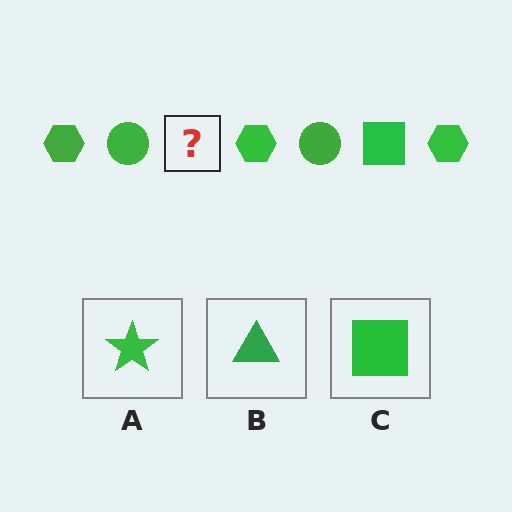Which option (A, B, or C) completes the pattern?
C.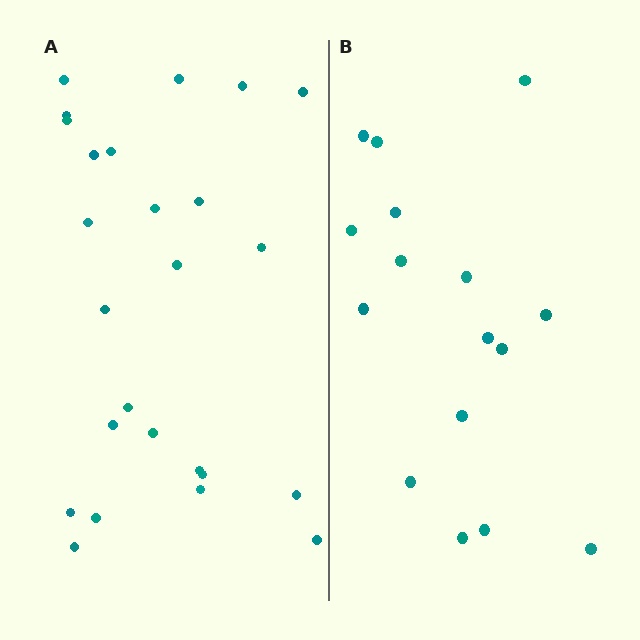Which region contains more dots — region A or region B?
Region A (the left region) has more dots.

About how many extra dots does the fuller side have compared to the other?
Region A has roughly 8 or so more dots than region B.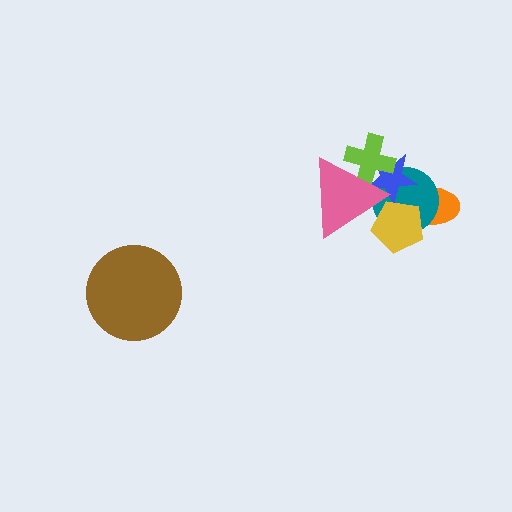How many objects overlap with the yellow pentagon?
4 objects overlap with the yellow pentagon.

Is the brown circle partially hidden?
No, no other shape covers it.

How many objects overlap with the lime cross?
2 objects overlap with the lime cross.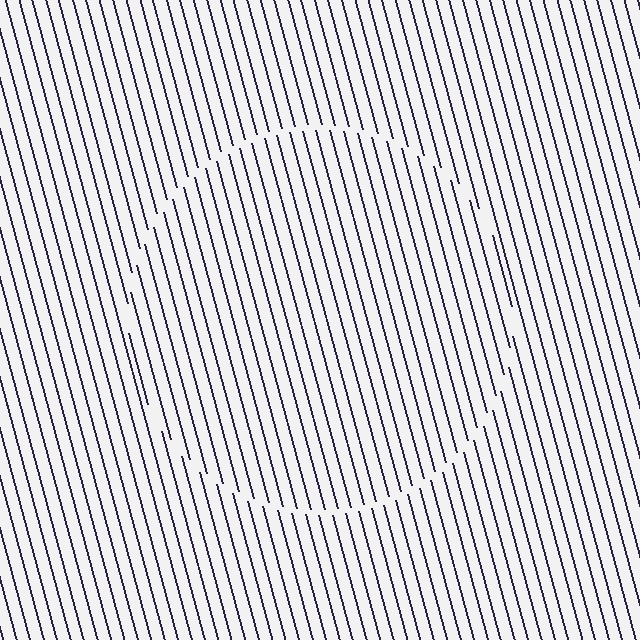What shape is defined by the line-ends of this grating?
An illusory circle. The interior of the shape contains the same grating, shifted by half a period — the contour is defined by the phase discontinuity where line-ends from the inner and outer gratings abut.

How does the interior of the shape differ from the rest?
The interior of the shape contains the same grating, shifted by half a period — the contour is defined by the phase discontinuity where line-ends from the inner and outer gratings abut.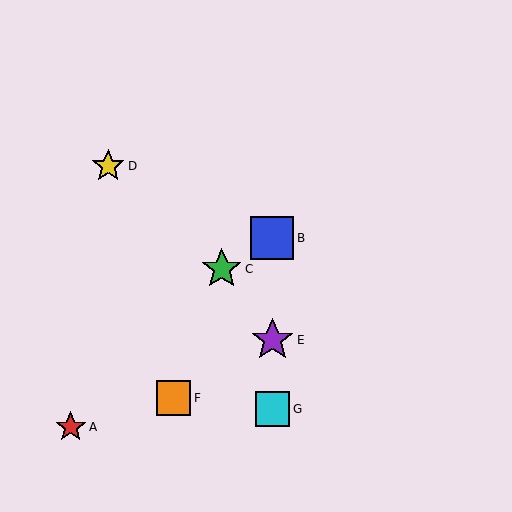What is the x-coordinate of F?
Object F is at x≈174.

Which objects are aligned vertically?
Objects B, E, G are aligned vertically.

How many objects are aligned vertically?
3 objects (B, E, G) are aligned vertically.